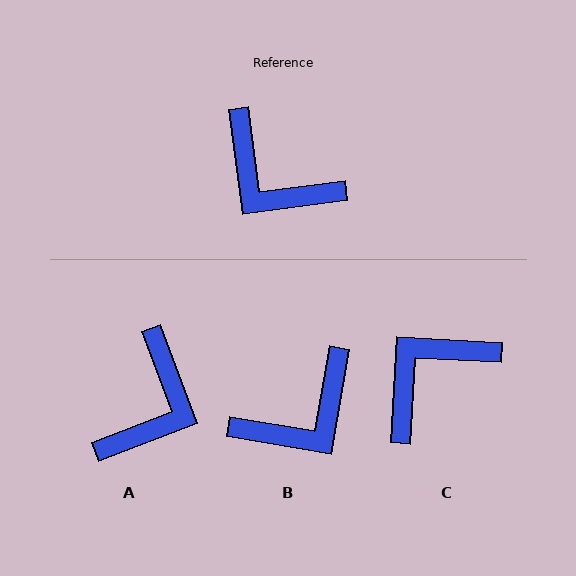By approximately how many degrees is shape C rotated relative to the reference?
Approximately 101 degrees clockwise.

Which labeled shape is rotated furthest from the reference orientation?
A, about 103 degrees away.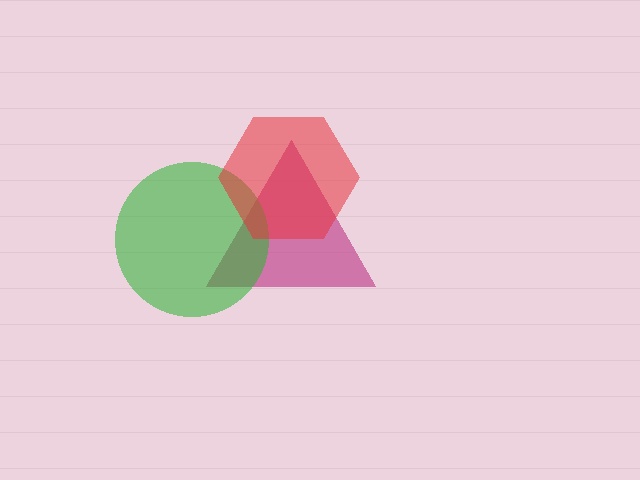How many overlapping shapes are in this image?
There are 3 overlapping shapes in the image.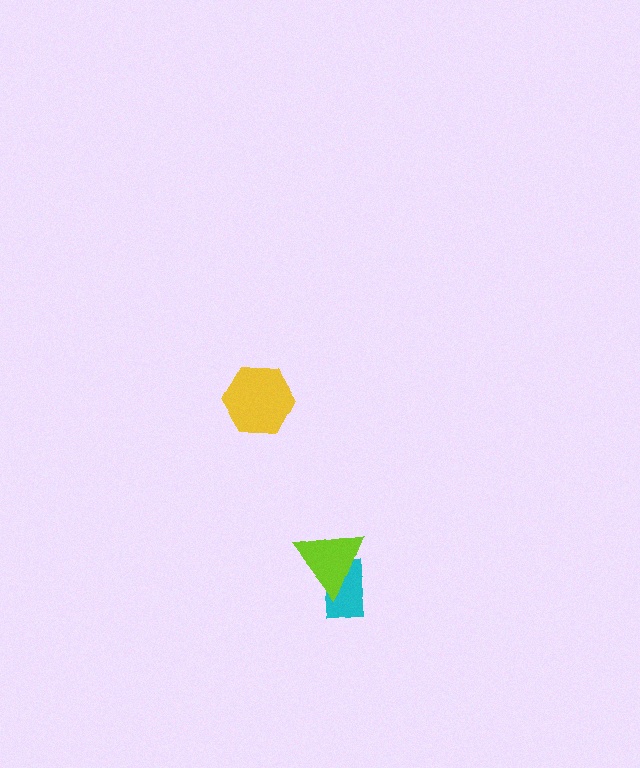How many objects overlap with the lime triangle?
1 object overlaps with the lime triangle.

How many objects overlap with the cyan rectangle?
1 object overlaps with the cyan rectangle.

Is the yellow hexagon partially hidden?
No, no other shape covers it.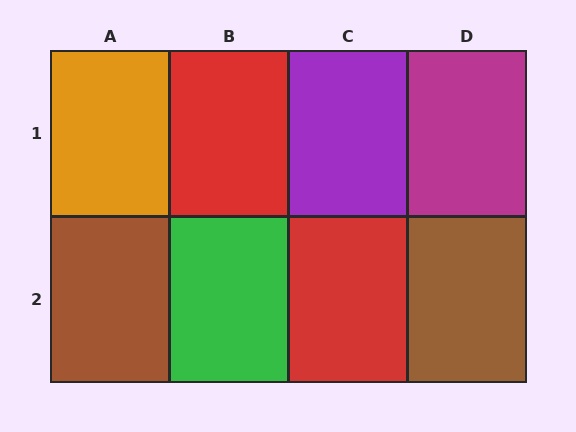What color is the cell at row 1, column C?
Purple.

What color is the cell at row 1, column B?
Red.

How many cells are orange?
1 cell is orange.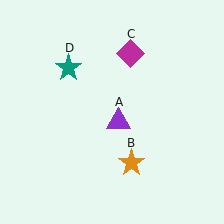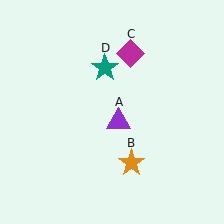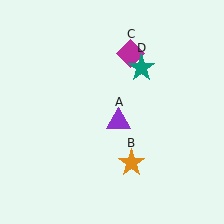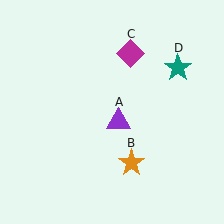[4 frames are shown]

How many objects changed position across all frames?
1 object changed position: teal star (object D).